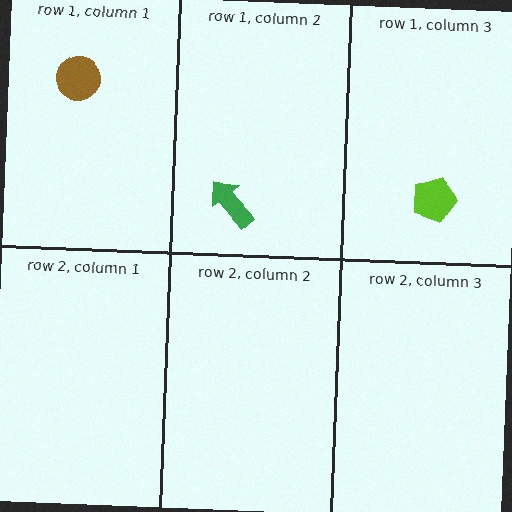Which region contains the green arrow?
The row 1, column 2 region.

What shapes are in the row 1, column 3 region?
The lime pentagon.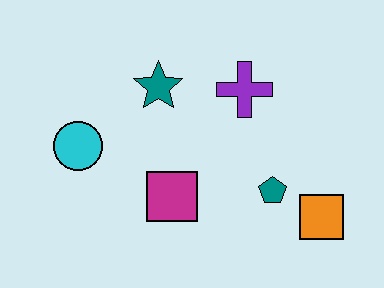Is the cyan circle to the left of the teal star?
Yes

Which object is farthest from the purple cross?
The cyan circle is farthest from the purple cross.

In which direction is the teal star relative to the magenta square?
The teal star is above the magenta square.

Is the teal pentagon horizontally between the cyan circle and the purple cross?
No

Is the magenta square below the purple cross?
Yes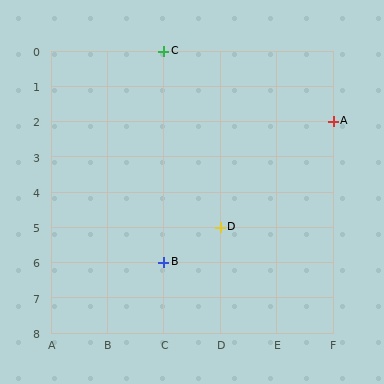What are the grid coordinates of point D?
Point D is at grid coordinates (D, 5).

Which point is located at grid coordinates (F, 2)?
Point A is at (F, 2).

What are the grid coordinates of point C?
Point C is at grid coordinates (C, 0).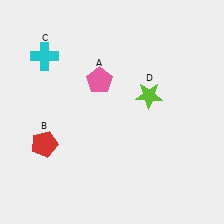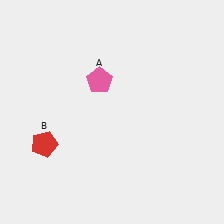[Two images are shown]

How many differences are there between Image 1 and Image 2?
There are 2 differences between the two images.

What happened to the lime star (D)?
The lime star (D) was removed in Image 2. It was in the top-right area of Image 1.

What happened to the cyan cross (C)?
The cyan cross (C) was removed in Image 2. It was in the top-left area of Image 1.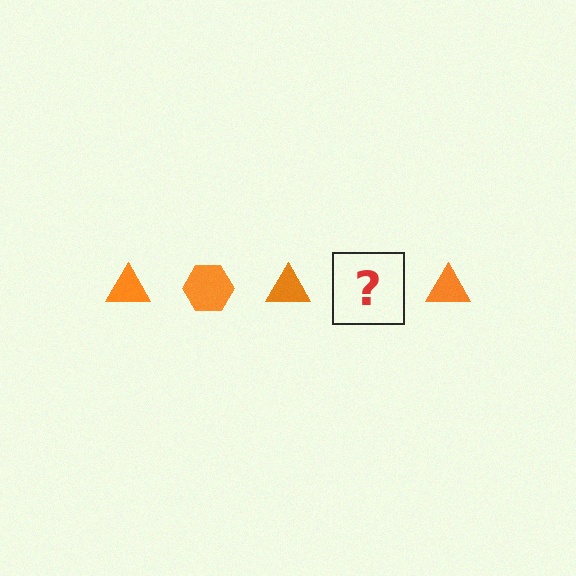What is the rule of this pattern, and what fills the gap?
The rule is that the pattern cycles through triangle, hexagon shapes in orange. The gap should be filled with an orange hexagon.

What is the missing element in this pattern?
The missing element is an orange hexagon.